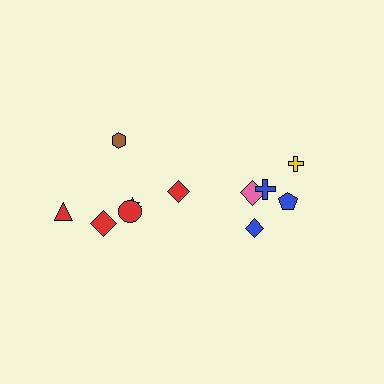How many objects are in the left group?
There are 7 objects.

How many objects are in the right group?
There are 5 objects.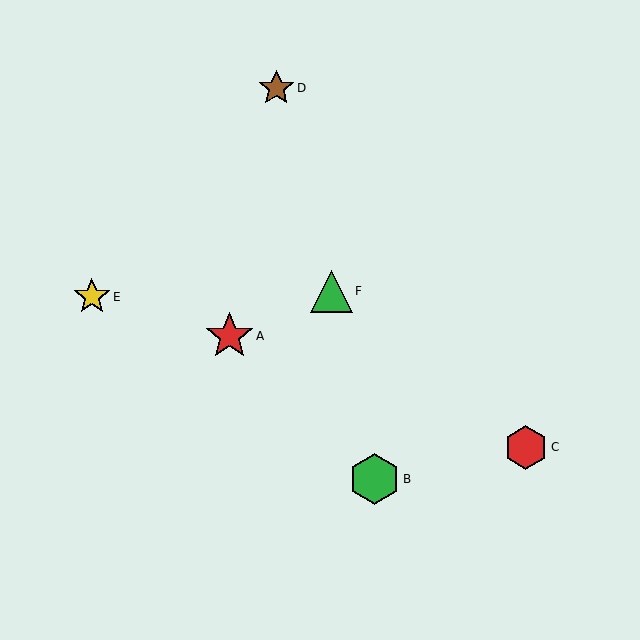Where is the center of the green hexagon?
The center of the green hexagon is at (374, 479).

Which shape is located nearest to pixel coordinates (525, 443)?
The red hexagon (labeled C) at (526, 447) is nearest to that location.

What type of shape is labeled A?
Shape A is a red star.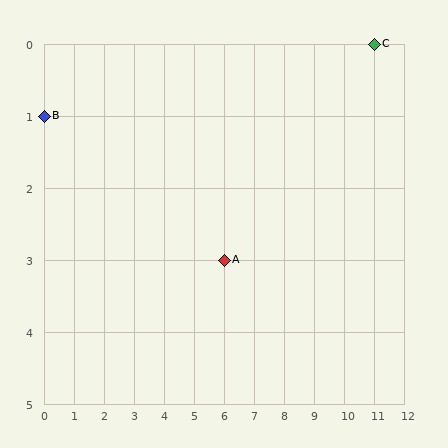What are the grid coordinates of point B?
Point B is at grid coordinates (0, 1).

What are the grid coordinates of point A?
Point A is at grid coordinates (6, 3).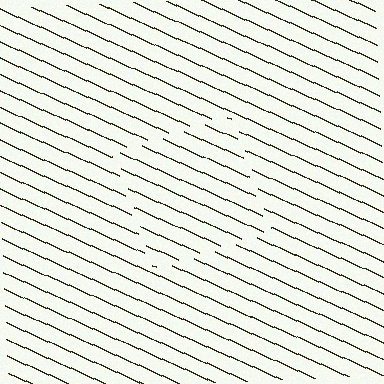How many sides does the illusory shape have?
4 sides — the line-ends trace a square.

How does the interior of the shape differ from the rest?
The interior of the shape contains the same grating, shifted by half a period — the contour is defined by the phase discontinuity where line-ends from the inner and outer gratings abut.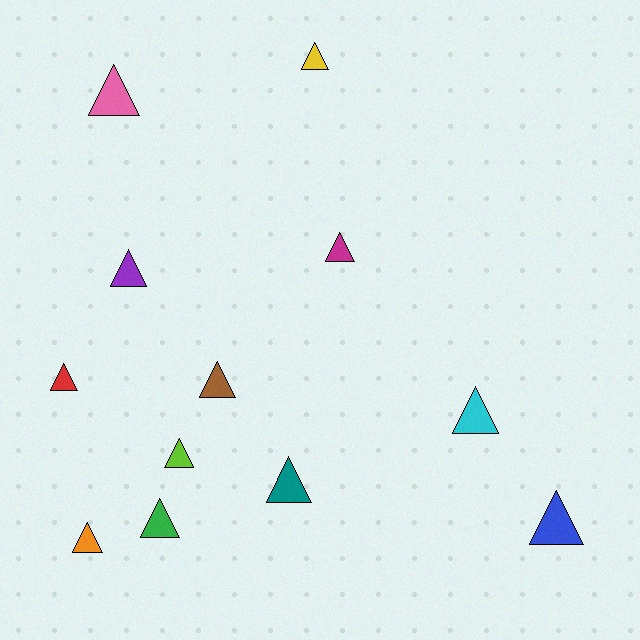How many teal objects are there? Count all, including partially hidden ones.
There is 1 teal object.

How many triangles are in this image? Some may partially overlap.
There are 12 triangles.